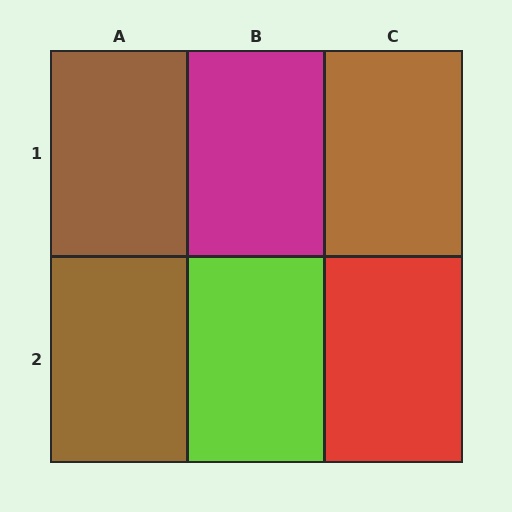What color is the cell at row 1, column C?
Brown.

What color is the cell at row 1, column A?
Brown.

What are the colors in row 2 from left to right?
Brown, lime, red.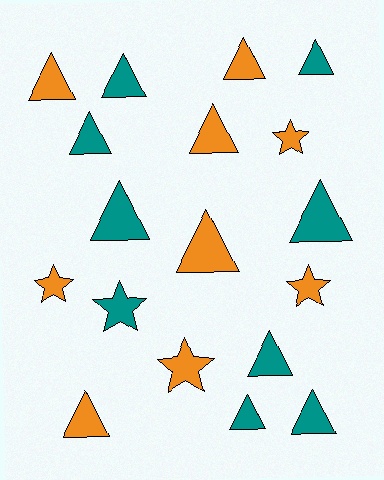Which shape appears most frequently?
Triangle, with 13 objects.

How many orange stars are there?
There are 4 orange stars.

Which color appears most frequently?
Teal, with 9 objects.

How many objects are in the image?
There are 18 objects.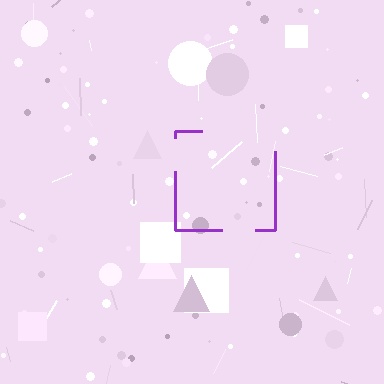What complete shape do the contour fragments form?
The contour fragments form a square.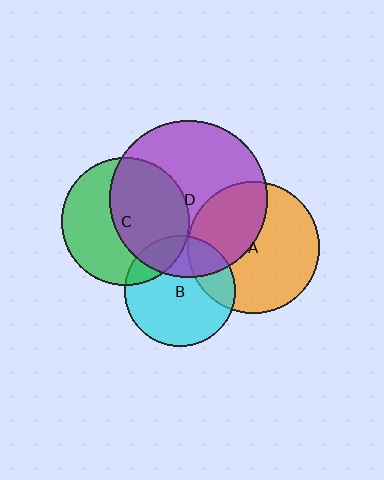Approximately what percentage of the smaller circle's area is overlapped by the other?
Approximately 20%.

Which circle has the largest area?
Circle D (purple).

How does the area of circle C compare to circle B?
Approximately 1.3 times.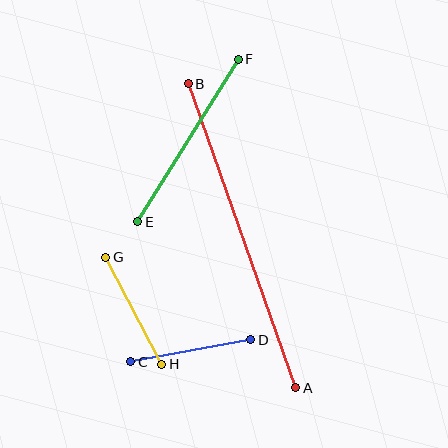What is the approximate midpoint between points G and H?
The midpoint is at approximately (134, 311) pixels.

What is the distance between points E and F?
The distance is approximately 191 pixels.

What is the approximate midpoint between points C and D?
The midpoint is at approximately (191, 351) pixels.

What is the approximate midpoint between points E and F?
The midpoint is at approximately (188, 140) pixels.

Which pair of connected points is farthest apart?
Points A and B are farthest apart.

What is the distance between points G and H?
The distance is approximately 121 pixels.